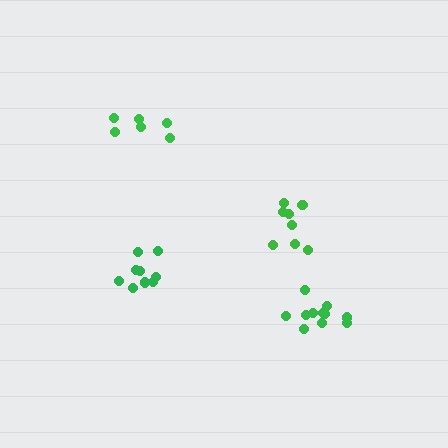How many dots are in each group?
Group 1: 11 dots, Group 2: 8 dots, Group 3: 9 dots, Group 4: 6 dots (34 total).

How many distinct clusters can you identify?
There are 4 distinct clusters.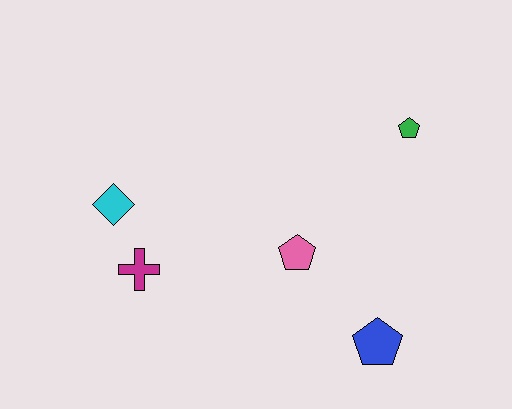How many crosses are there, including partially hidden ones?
There is 1 cross.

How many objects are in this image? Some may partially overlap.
There are 5 objects.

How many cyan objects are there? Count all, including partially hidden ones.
There is 1 cyan object.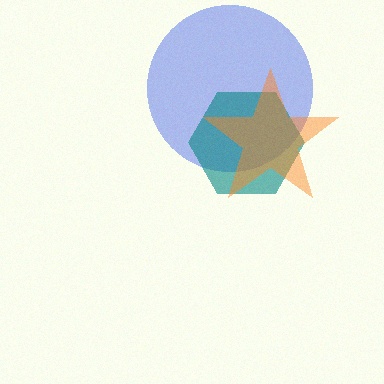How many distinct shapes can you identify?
There are 3 distinct shapes: a blue circle, a teal hexagon, an orange star.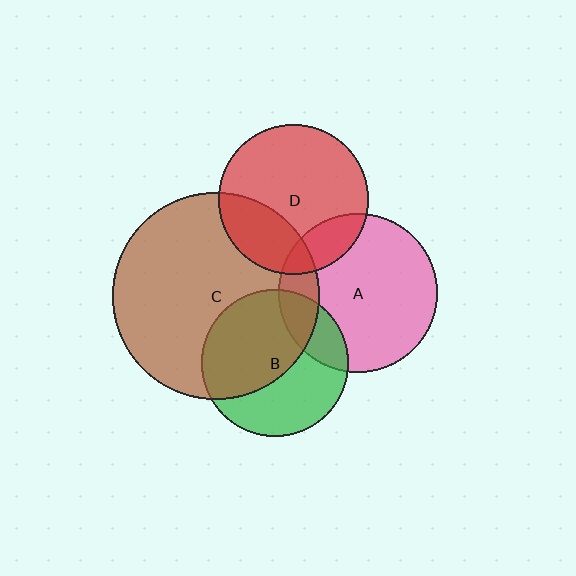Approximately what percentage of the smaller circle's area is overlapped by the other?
Approximately 20%.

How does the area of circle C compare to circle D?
Approximately 1.9 times.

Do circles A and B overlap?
Yes.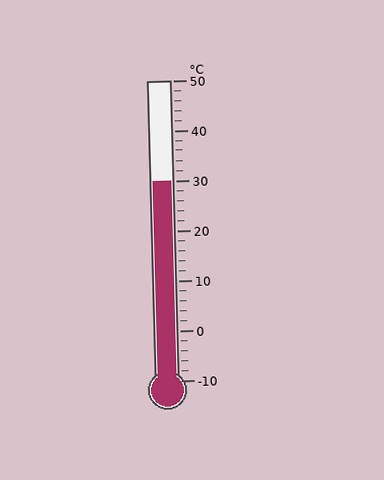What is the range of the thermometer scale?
The thermometer scale ranges from -10°C to 50°C.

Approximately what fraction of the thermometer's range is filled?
The thermometer is filled to approximately 65% of its range.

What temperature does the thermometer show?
The thermometer shows approximately 30°C.